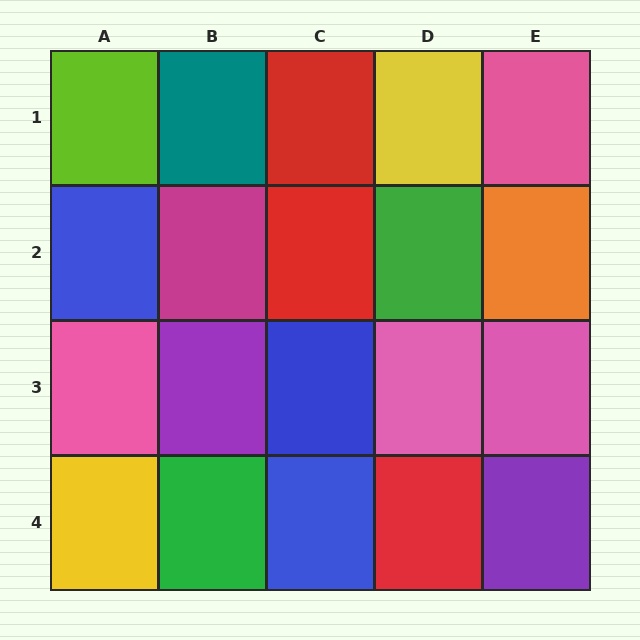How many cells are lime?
1 cell is lime.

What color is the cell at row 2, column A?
Blue.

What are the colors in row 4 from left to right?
Yellow, green, blue, red, purple.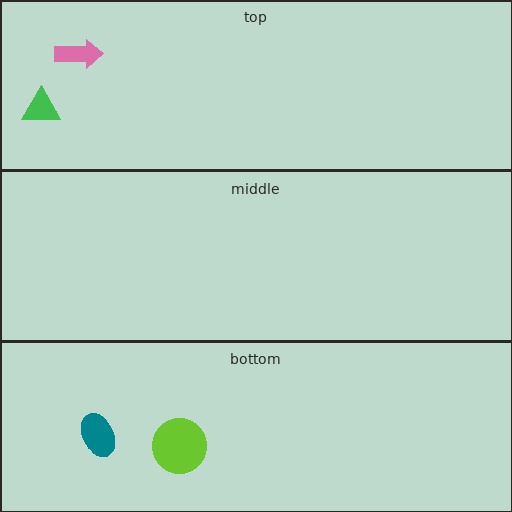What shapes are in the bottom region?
The lime circle, the teal ellipse.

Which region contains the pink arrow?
The top region.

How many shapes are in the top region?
2.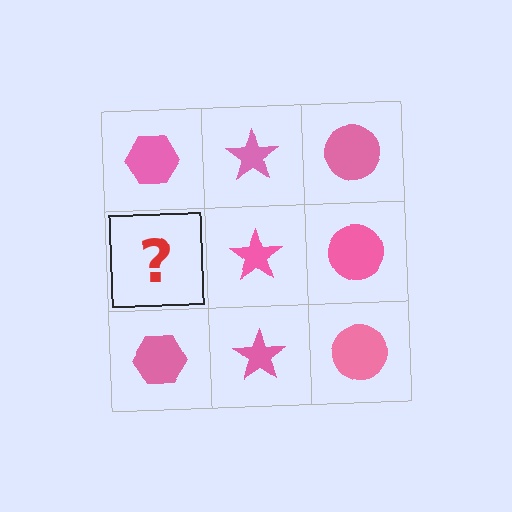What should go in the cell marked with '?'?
The missing cell should contain a pink hexagon.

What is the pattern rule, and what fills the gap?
The rule is that each column has a consistent shape. The gap should be filled with a pink hexagon.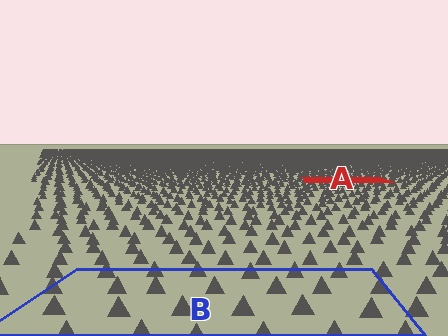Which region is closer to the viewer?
Region B is closer. The texture elements there are larger and more spread out.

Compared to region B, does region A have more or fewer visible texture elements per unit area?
Region A has more texture elements per unit area — they are packed more densely because it is farther away.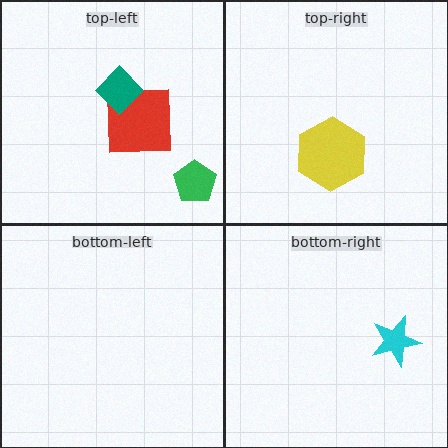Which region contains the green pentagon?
The top-left region.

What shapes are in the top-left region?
The green pentagon, the red square, the teal diamond.